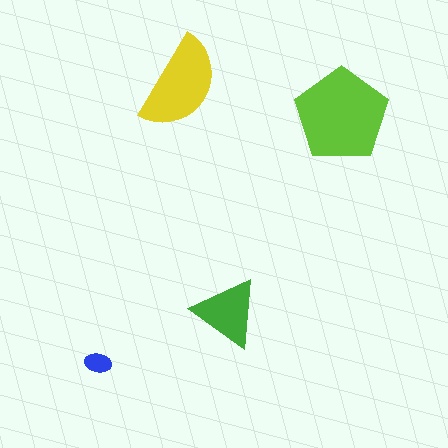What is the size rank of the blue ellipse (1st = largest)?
4th.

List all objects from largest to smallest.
The lime pentagon, the yellow semicircle, the green triangle, the blue ellipse.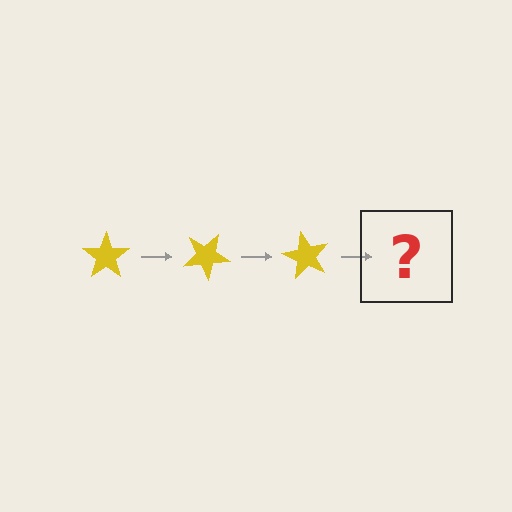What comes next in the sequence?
The next element should be a yellow star rotated 90 degrees.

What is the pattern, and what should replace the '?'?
The pattern is that the star rotates 30 degrees each step. The '?' should be a yellow star rotated 90 degrees.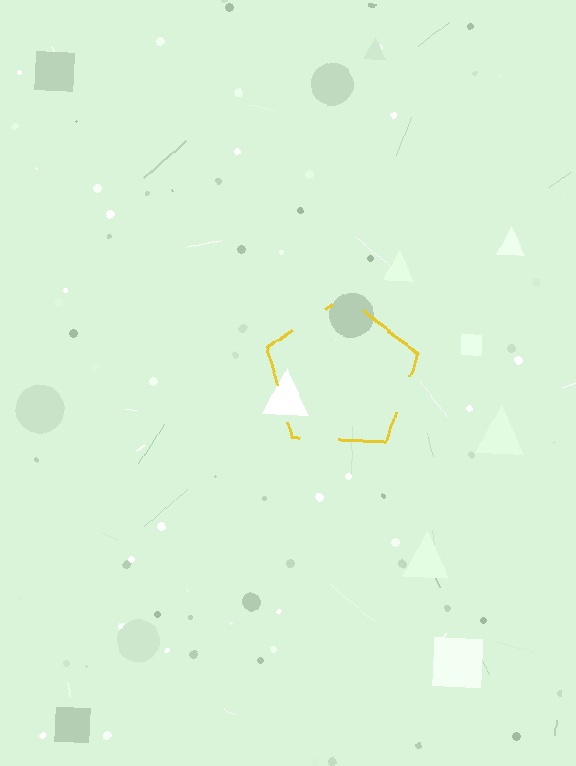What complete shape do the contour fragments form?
The contour fragments form a pentagon.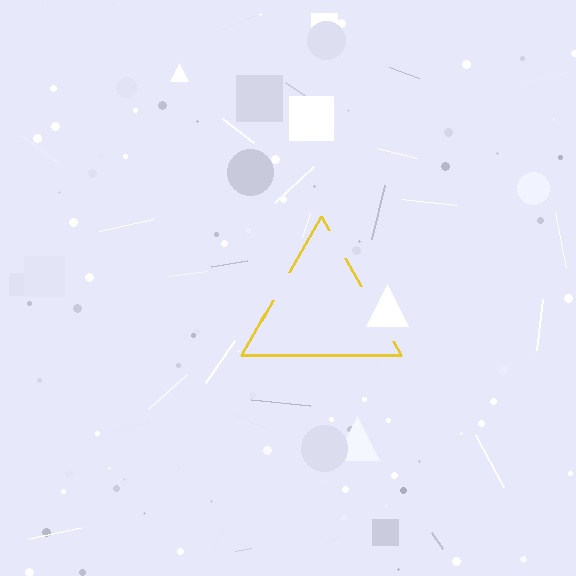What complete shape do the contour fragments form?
The contour fragments form a triangle.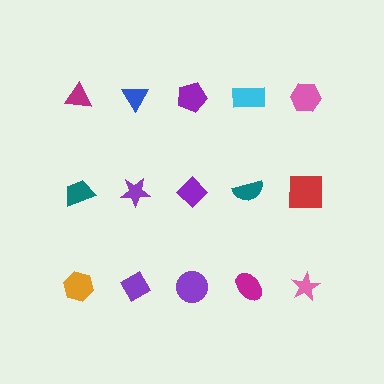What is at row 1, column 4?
A cyan rectangle.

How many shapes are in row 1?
5 shapes.